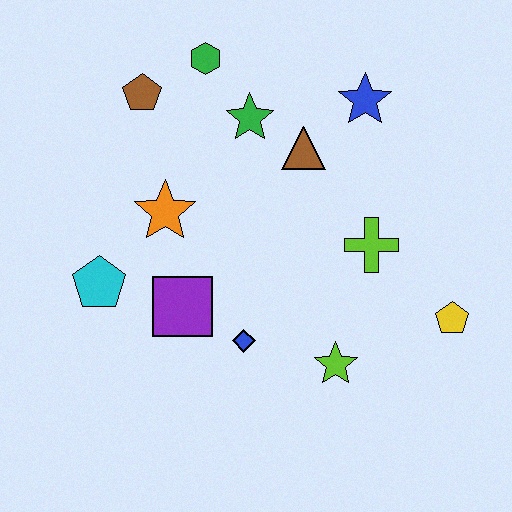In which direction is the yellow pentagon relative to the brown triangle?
The yellow pentagon is below the brown triangle.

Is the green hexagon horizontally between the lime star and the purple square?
Yes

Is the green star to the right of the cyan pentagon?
Yes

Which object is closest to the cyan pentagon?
The purple square is closest to the cyan pentagon.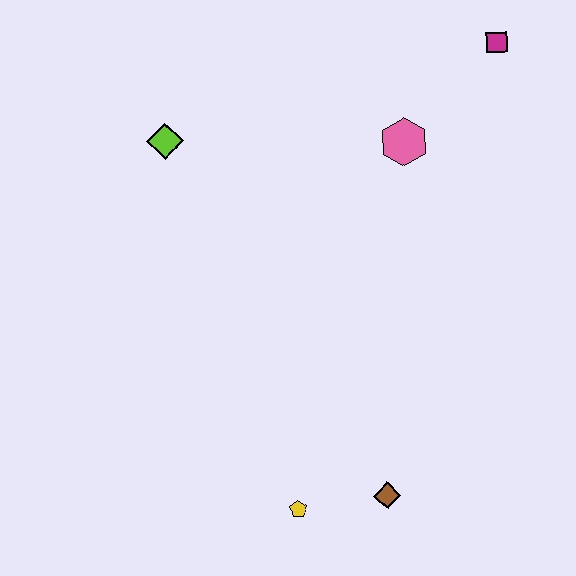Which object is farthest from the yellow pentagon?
The magenta square is farthest from the yellow pentagon.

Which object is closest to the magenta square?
The pink hexagon is closest to the magenta square.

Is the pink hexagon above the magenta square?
No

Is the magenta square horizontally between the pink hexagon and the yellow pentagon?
No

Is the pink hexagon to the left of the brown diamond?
No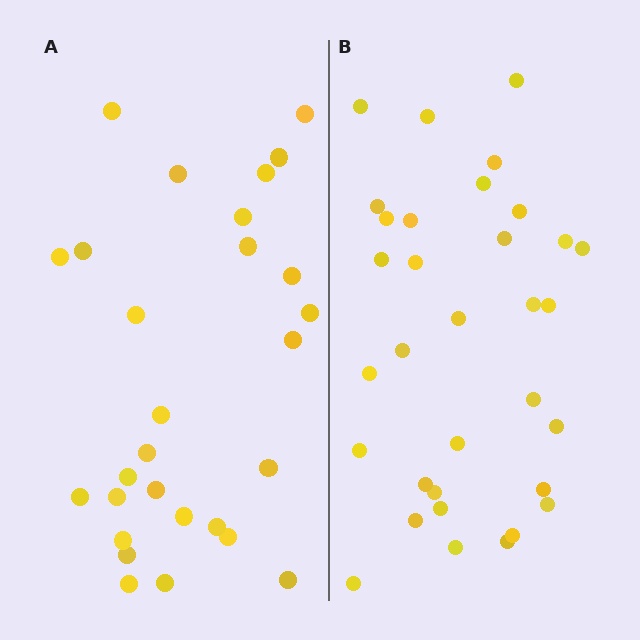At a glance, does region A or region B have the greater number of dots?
Region B (the right region) has more dots.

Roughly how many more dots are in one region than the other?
Region B has about 5 more dots than region A.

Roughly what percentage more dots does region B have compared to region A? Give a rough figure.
About 20% more.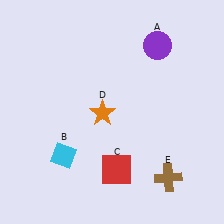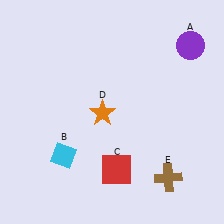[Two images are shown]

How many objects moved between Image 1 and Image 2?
1 object moved between the two images.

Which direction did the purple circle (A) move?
The purple circle (A) moved right.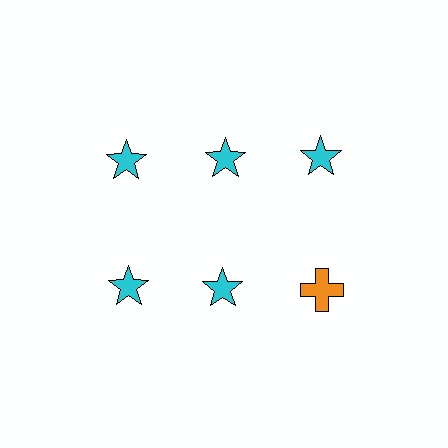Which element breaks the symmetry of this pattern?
The orange cross in the second row, center column breaks the symmetry. All other shapes are cyan stars.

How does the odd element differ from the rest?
It differs in both color (orange instead of cyan) and shape (cross instead of star).